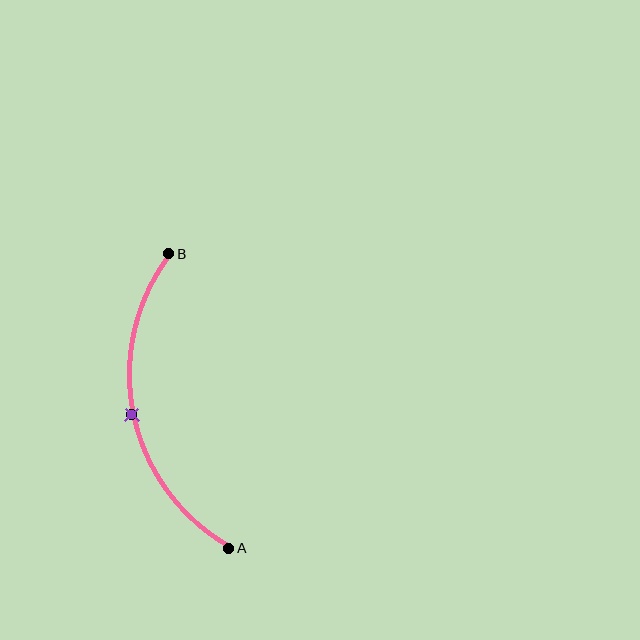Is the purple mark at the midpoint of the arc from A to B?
Yes. The purple mark lies on the arc at equal arc-length from both A and B — it is the arc midpoint.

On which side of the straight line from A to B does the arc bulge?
The arc bulges to the left of the straight line connecting A and B.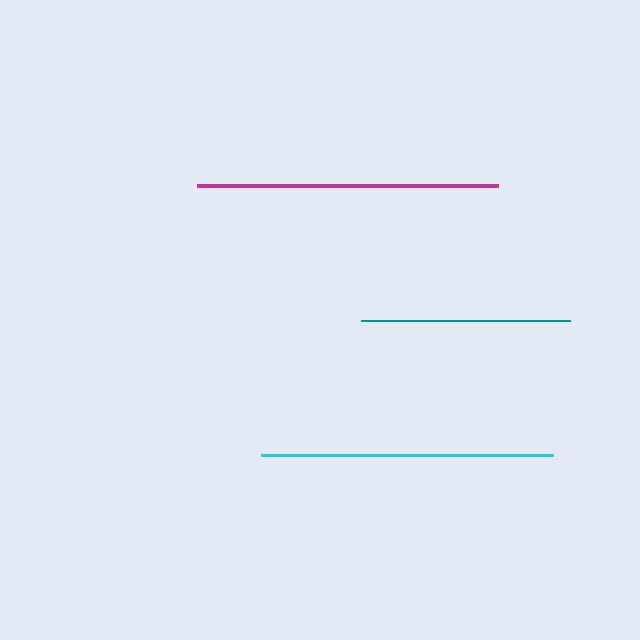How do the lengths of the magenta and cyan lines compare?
The magenta and cyan lines are approximately the same length.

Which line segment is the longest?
The magenta line is the longest at approximately 302 pixels.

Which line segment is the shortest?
The teal line is the shortest at approximately 208 pixels.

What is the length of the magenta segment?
The magenta segment is approximately 302 pixels long.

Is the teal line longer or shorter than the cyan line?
The cyan line is longer than the teal line.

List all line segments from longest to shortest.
From longest to shortest: magenta, cyan, teal.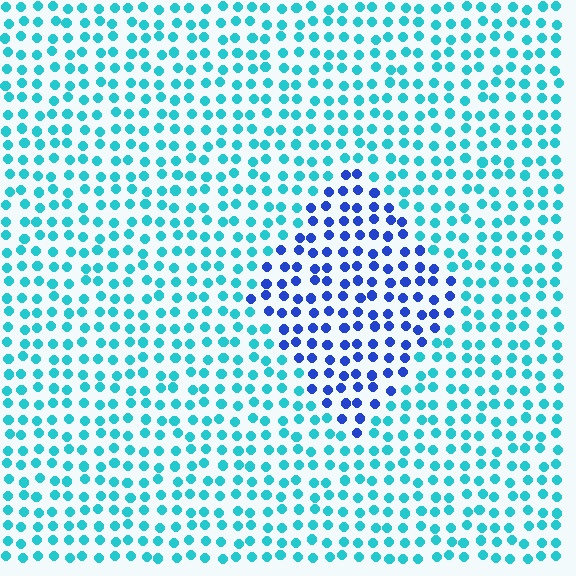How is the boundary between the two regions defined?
The boundary is defined purely by a slight shift in hue (about 47 degrees). Spacing, size, and orientation are identical on both sides.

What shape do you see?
I see a diamond.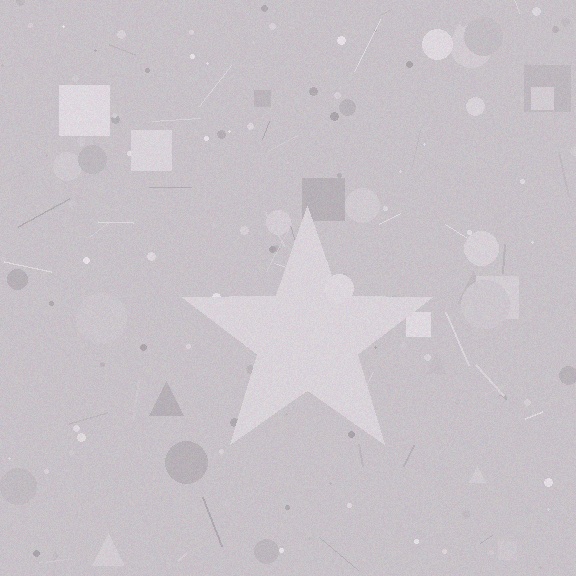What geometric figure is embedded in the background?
A star is embedded in the background.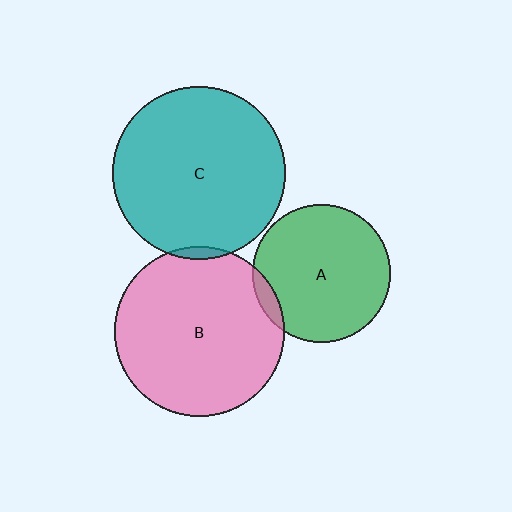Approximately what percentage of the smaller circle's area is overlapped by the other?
Approximately 5%.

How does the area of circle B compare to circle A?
Approximately 1.5 times.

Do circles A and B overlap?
Yes.